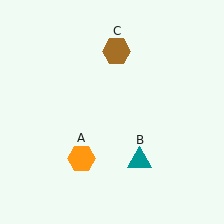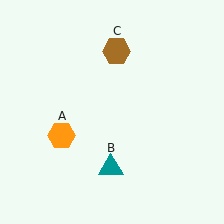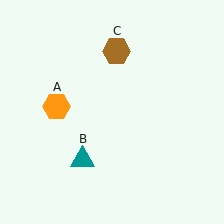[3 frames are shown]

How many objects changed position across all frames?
2 objects changed position: orange hexagon (object A), teal triangle (object B).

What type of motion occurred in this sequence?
The orange hexagon (object A), teal triangle (object B) rotated clockwise around the center of the scene.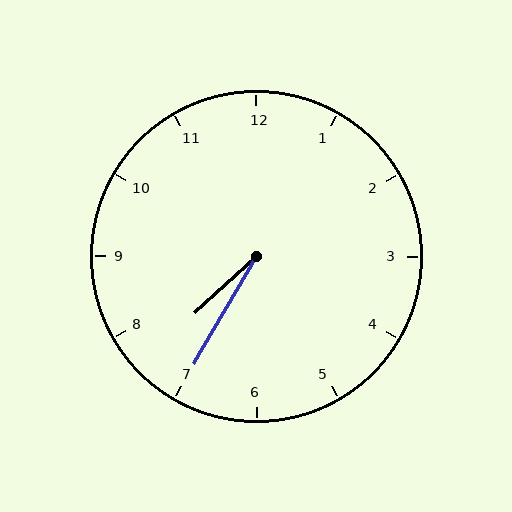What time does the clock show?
7:35.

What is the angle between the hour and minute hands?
Approximately 18 degrees.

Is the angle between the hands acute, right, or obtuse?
It is acute.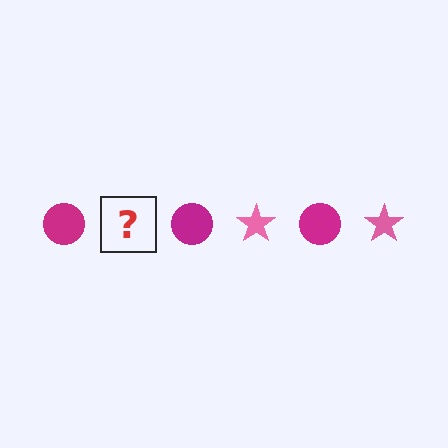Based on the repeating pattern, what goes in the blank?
The blank should be a pink star.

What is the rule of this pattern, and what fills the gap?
The rule is that the pattern alternates between magenta circle and pink star. The gap should be filled with a pink star.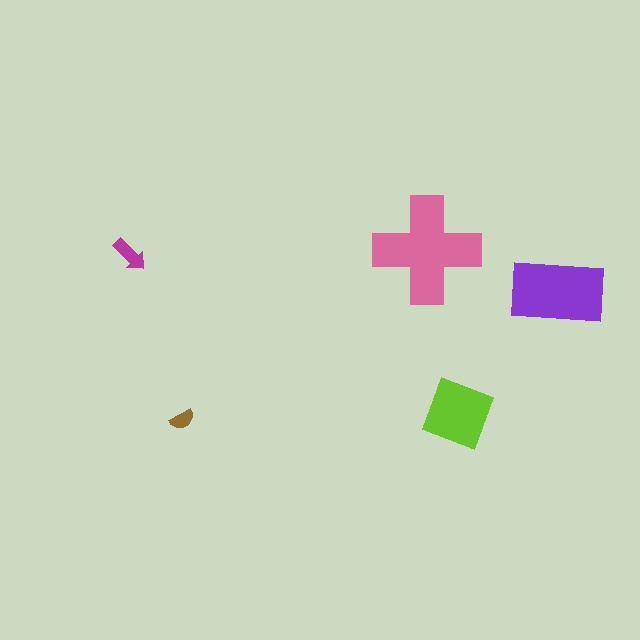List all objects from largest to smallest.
The pink cross, the purple rectangle, the lime diamond, the magenta arrow, the brown semicircle.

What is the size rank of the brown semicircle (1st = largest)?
5th.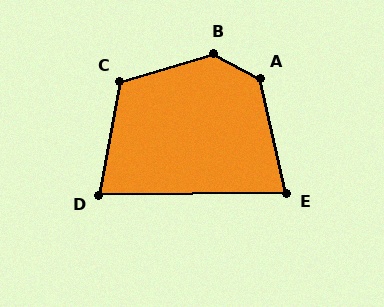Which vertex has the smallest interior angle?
E, at approximately 78 degrees.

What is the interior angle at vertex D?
Approximately 79 degrees (acute).